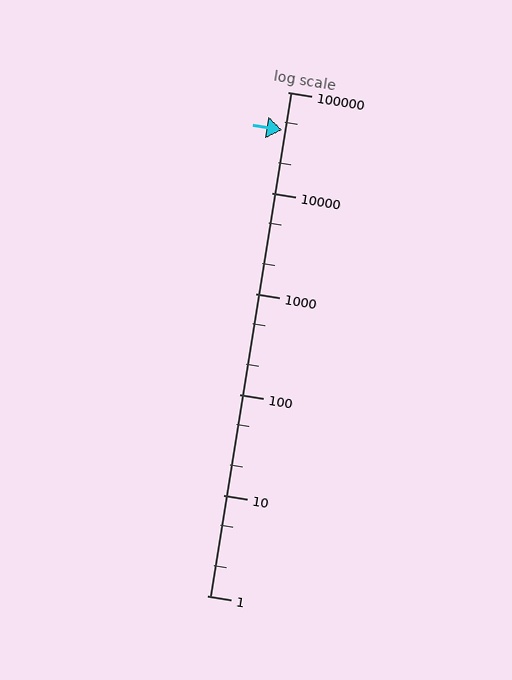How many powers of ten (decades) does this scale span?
The scale spans 5 decades, from 1 to 100000.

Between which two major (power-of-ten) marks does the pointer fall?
The pointer is between 10000 and 100000.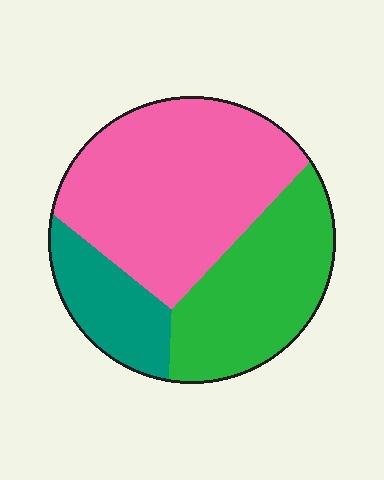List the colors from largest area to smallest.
From largest to smallest: pink, green, teal.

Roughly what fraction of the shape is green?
Green covers roughly 35% of the shape.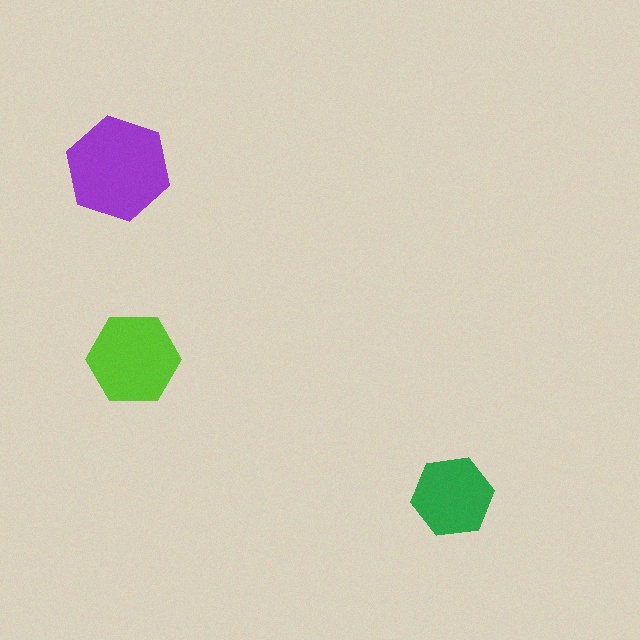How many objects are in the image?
There are 3 objects in the image.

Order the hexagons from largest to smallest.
the purple one, the lime one, the green one.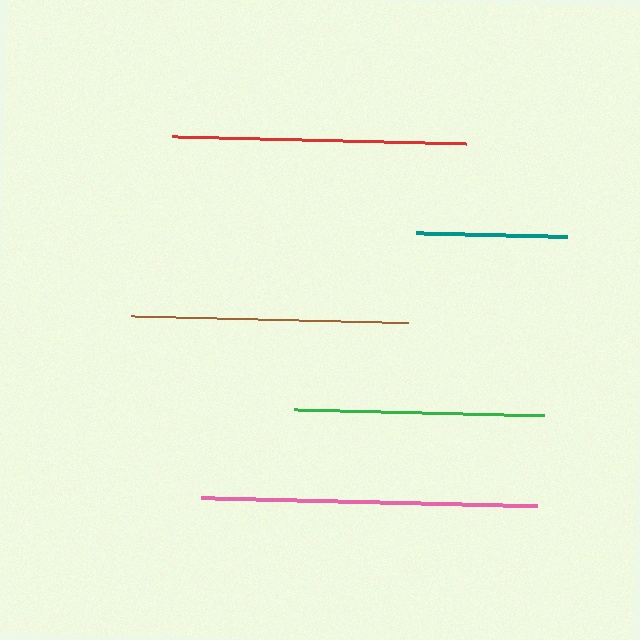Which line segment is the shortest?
The teal line is the shortest at approximately 151 pixels.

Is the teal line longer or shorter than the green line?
The green line is longer than the teal line.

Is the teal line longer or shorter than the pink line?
The pink line is longer than the teal line.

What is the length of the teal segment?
The teal segment is approximately 151 pixels long.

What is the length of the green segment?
The green segment is approximately 250 pixels long.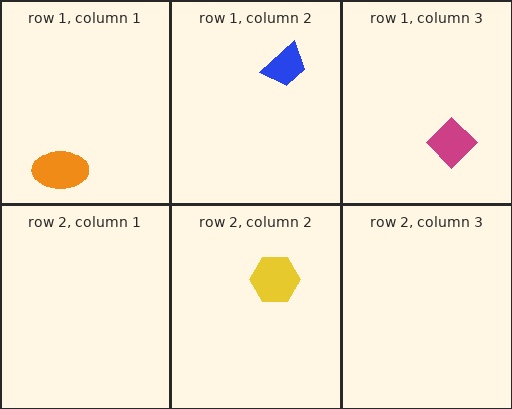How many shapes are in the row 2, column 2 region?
1.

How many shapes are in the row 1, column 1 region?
1.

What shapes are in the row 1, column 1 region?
The orange ellipse.